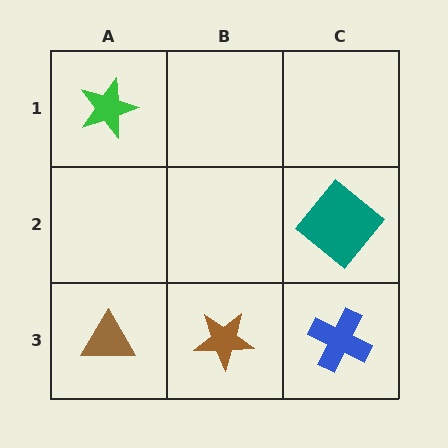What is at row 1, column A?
A green star.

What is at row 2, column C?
A teal diamond.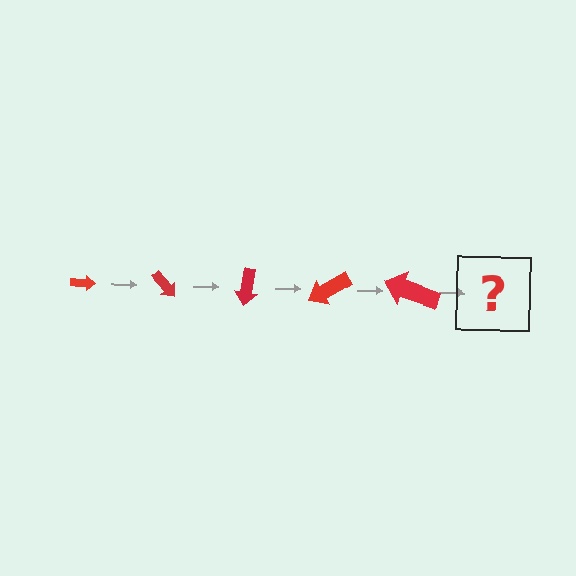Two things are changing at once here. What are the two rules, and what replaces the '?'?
The two rules are that the arrow grows larger each step and it rotates 50 degrees each step. The '?' should be an arrow, larger than the previous one and rotated 250 degrees from the start.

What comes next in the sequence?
The next element should be an arrow, larger than the previous one and rotated 250 degrees from the start.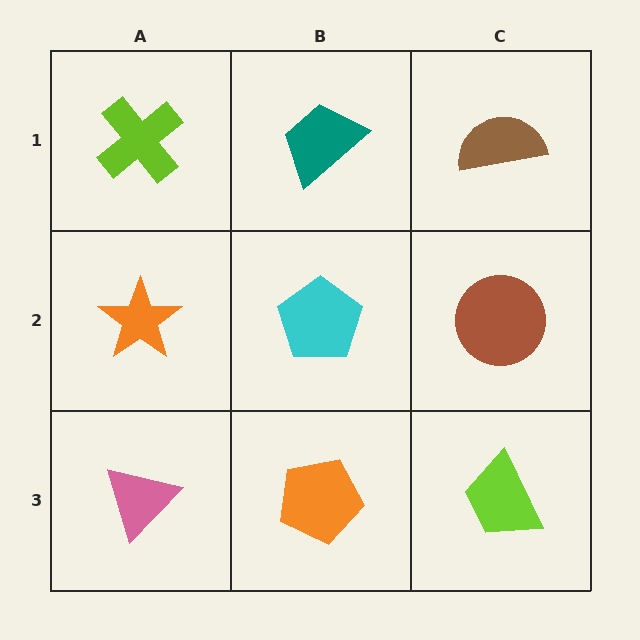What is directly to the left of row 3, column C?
An orange pentagon.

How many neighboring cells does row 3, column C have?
2.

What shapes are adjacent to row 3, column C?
A brown circle (row 2, column C), an orange pentagon (row 3, column B).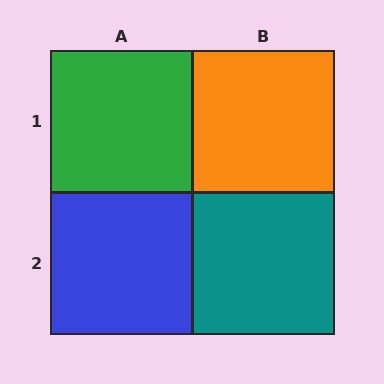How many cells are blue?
1 cell is blue.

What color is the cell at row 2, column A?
Blue.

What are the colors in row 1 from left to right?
Green, orange.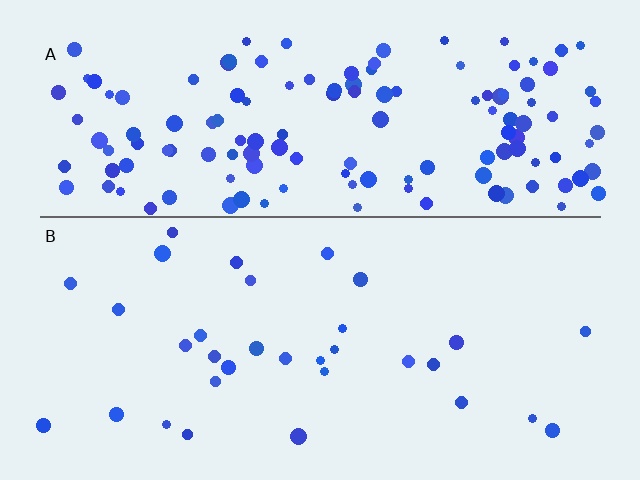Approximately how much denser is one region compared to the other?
Approximately 4.4× — region A over region B.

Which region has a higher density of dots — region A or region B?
A (the top).